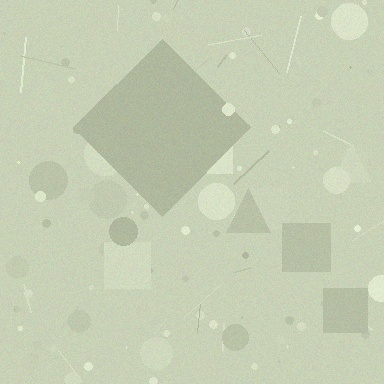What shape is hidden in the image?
A diamond is hidden in the image.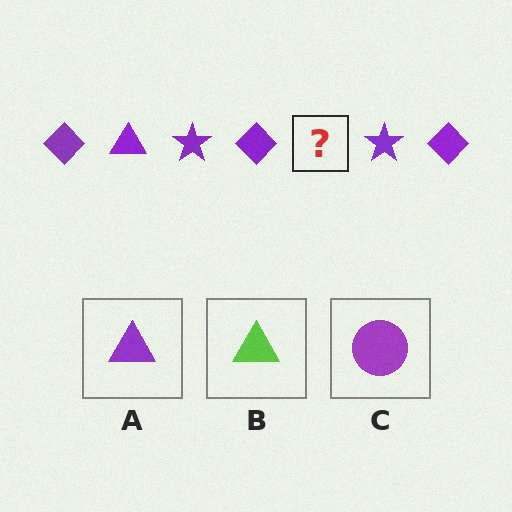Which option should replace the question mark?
Option A.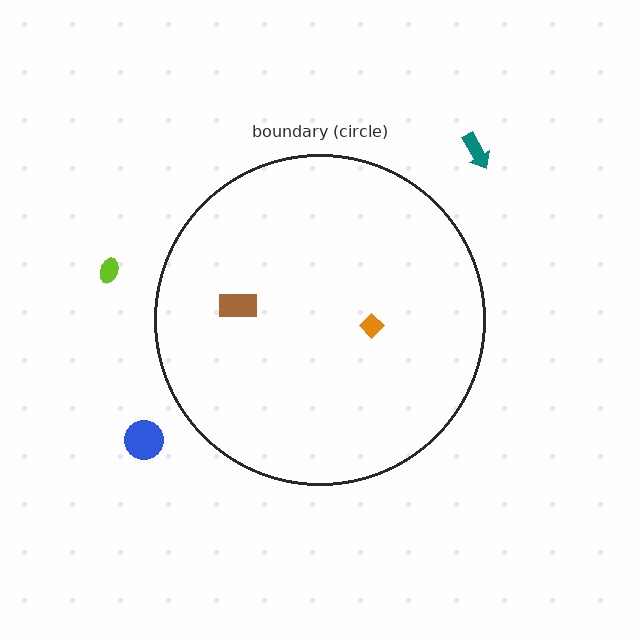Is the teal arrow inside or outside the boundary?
Outside.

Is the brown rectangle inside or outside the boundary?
Inside.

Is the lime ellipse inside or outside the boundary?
Outside.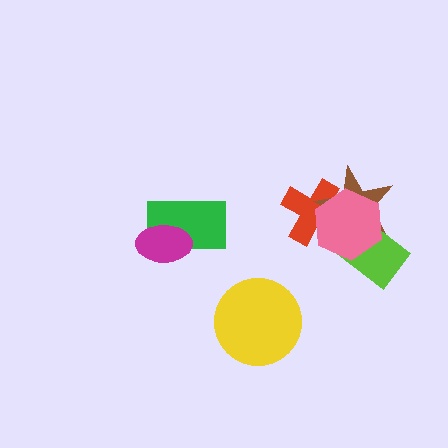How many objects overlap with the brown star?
3 objects overlap with the brown star.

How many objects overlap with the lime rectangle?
2 objects overlap with the lime rectangle.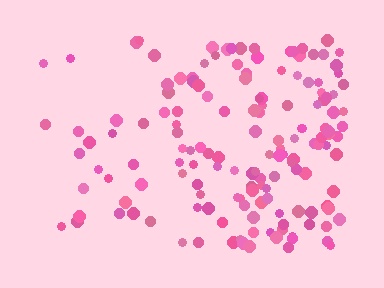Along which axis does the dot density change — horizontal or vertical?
Horizontal.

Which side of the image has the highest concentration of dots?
The right.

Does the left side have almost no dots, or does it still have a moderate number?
Still a moderate number, just noticeably fewer than the right.